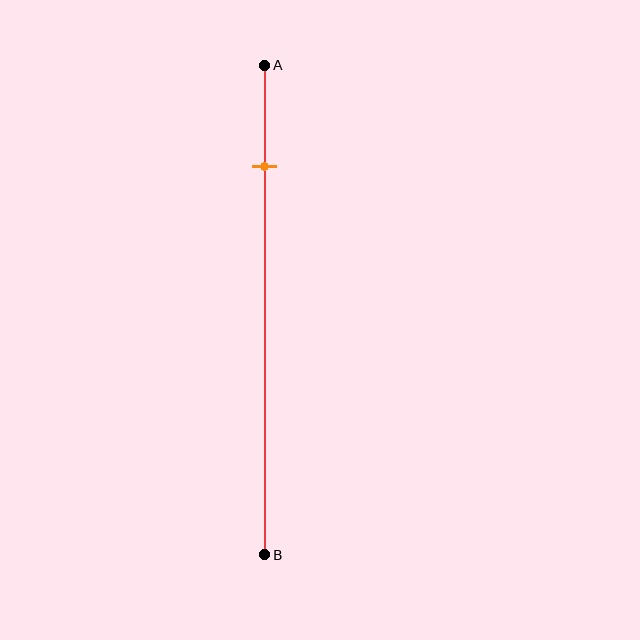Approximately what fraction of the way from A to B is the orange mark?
The orange mark is approximately 20% of the way from A to B.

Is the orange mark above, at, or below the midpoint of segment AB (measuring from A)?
The orange mark is above the midpoint of segment AB.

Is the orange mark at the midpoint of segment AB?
No, the mark is at about 20% from A, not at the 50% midpoint.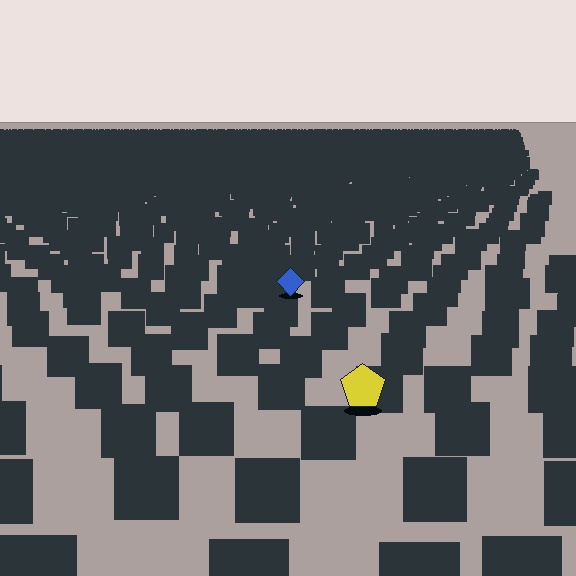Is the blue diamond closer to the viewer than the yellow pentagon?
No. The yellow pentagon is closer — you can tell from the texture gradient: the ground texture is coarser near it.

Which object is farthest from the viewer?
The blue diamond is farthest from the viewer. It appears smaller and the ground texture around it is denser.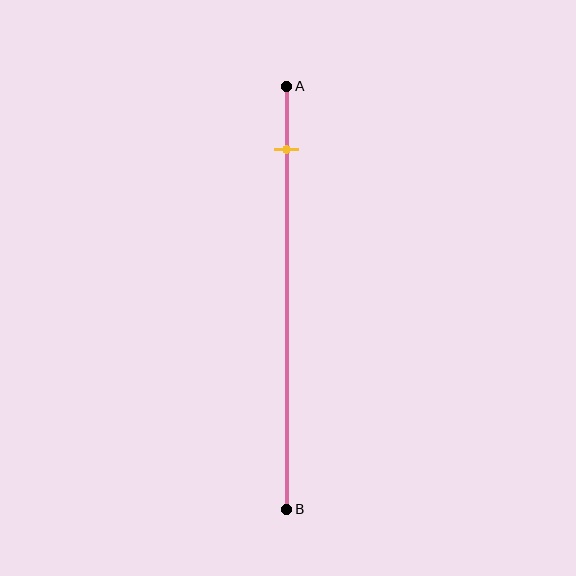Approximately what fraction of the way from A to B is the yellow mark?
The yellow mark is approximately 15% of the way from A to B.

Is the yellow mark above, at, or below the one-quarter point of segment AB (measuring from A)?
The yellow mark is above the one-quarter point of segment AB.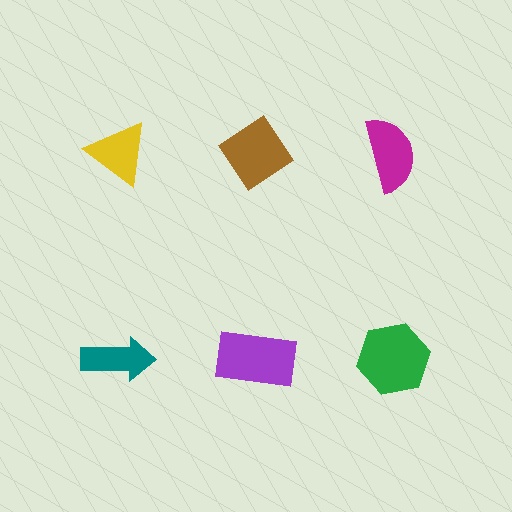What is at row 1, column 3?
A magenta semicircle.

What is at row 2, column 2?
A purple rectangle.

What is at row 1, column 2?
A brown diamond.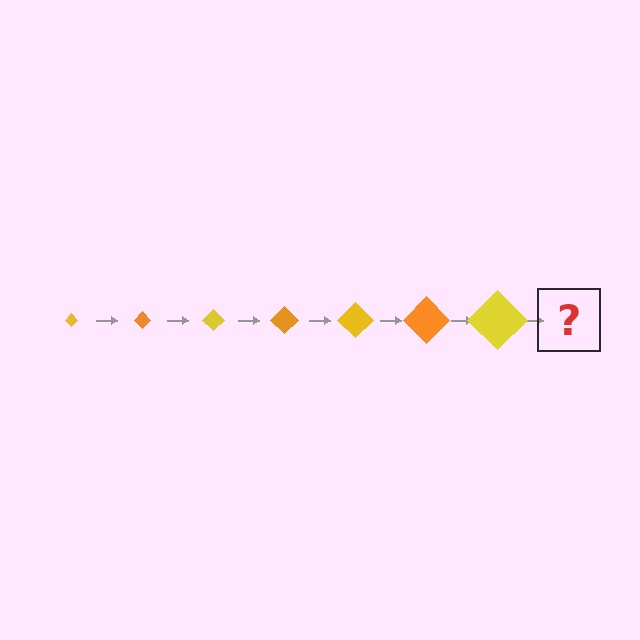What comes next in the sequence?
The next element should be an orange diamond, larger than the previous one.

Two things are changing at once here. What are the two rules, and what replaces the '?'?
The two rules are that the diamond grows larger each step and the color cycles through yellow and orange. The '?' should be an orange diamond, larger than the previous one.